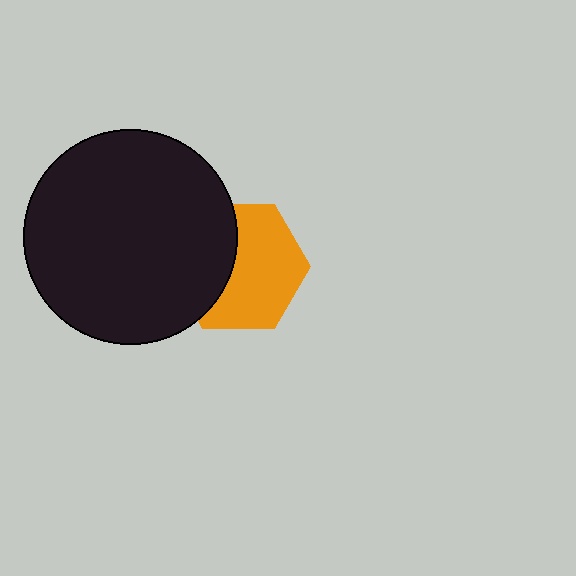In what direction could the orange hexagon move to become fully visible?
The orange hexagon could move right. That would shift it out from behind the black circle entirely.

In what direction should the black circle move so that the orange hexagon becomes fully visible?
The black circle should move left. That is the shortest direction to clear the overlap and leave the orange hexagon fully visible.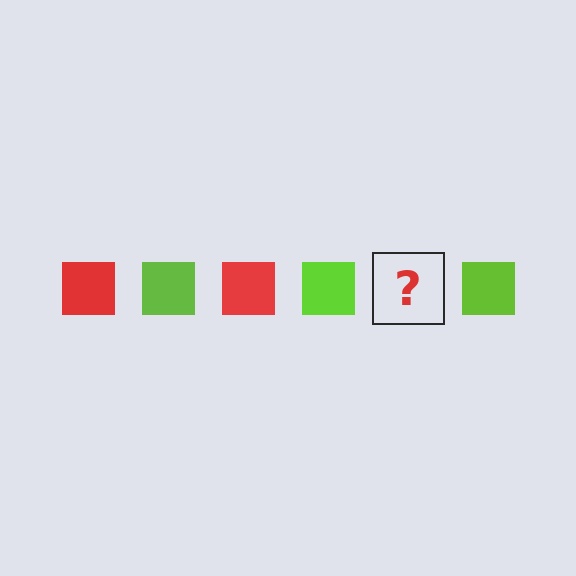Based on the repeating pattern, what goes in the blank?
The blank should be a red square.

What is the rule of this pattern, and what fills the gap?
The rule is that the pattern cycles through red, lime squares. The gap should be filled with a red square.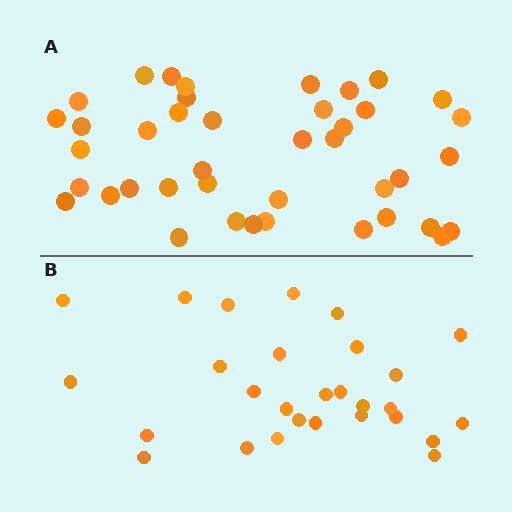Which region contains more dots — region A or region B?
Region A (the top region) has more dots.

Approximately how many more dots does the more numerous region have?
Region A has approximately 15 more dots than region B.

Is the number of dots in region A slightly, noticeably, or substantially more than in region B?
Region A has substantially more. The ratio is roughly 1.5 to 1.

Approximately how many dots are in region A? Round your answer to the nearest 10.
About 40 dots. (The exact count is 41, which rounds to 40.)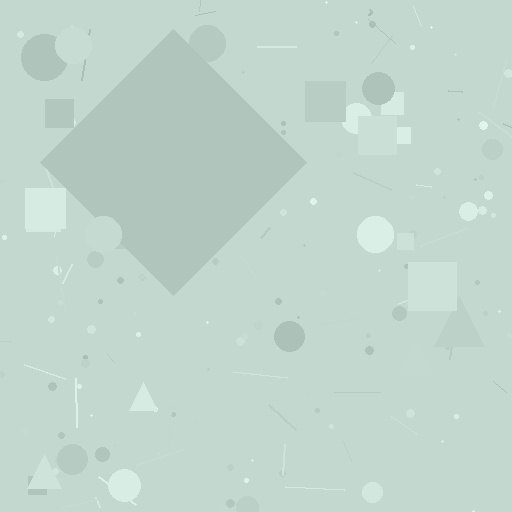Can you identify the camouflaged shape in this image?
The camouflaged shape is a diamond.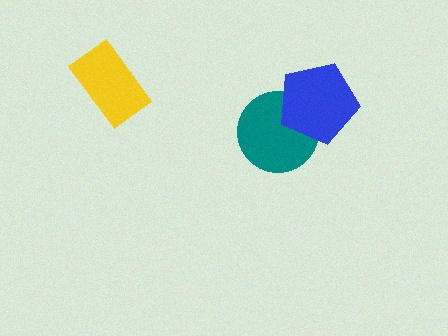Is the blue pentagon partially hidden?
No, no other shape covers it.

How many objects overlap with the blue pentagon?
1 object overlaps with the blue pentagon.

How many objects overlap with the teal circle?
1 object overlaps with the teal circle.